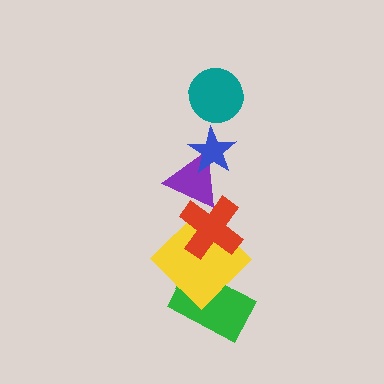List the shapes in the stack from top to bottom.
From top to bottom: the teal circle, the blue star, the purple triangle, the red cross, the yellow diamond, the green rectangle.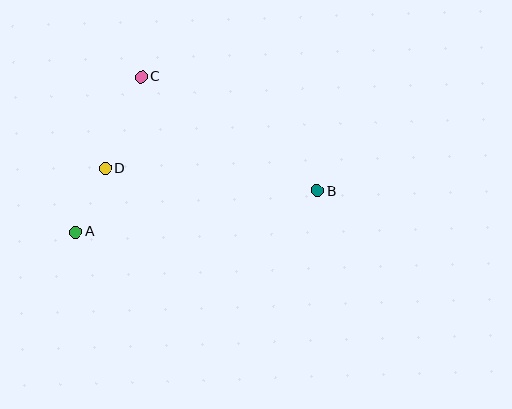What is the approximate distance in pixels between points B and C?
The distance between B and C is approximately 210 pixels.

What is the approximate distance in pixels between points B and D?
The distance between B and D is approximately 214 pixels.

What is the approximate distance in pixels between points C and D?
The distance between C and D is approximately 99 pixels.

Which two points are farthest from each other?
Points A and B are farthest from each other.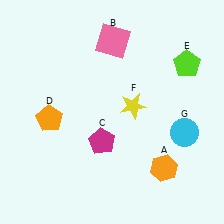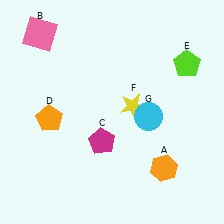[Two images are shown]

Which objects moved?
The objects that moved are: the pink square (B), the cyan circle (G).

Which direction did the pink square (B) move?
The pink square (B) moved left.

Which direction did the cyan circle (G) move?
The cyan circle (G) moved left.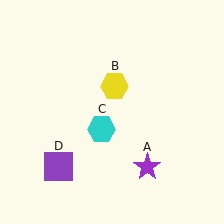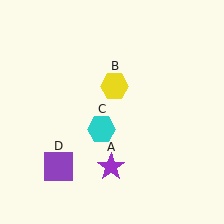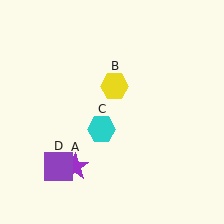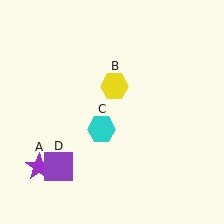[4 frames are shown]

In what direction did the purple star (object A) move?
The purple star (object A) moved left.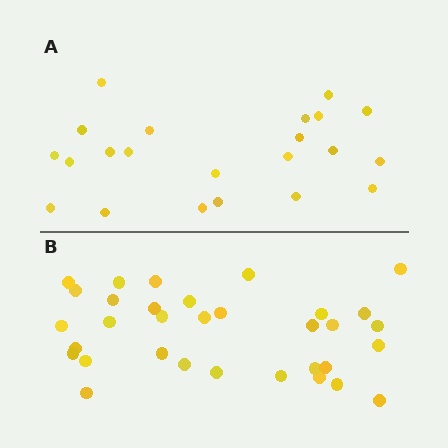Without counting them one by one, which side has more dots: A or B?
Region B (the bottom region) has more dots.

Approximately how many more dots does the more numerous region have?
Region B has roughly 12 or so more dots than region A.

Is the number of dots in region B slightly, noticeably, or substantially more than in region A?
Region B has substantially more. The ratio is roughly 1.5 to 1.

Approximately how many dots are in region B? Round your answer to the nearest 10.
About 30 dots. (The exact count is 33, which rounds to 30.)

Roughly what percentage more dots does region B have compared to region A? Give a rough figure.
About 50% more.